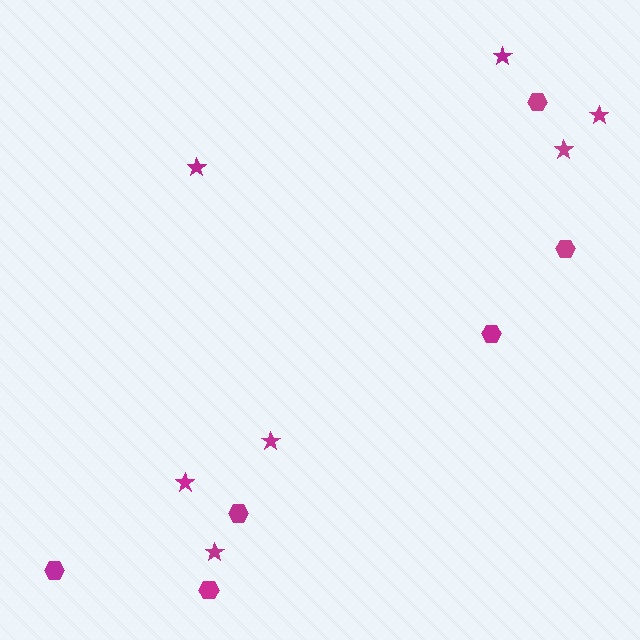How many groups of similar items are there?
There are 2 groups: one group of stars (7) and one group of hexagons (6).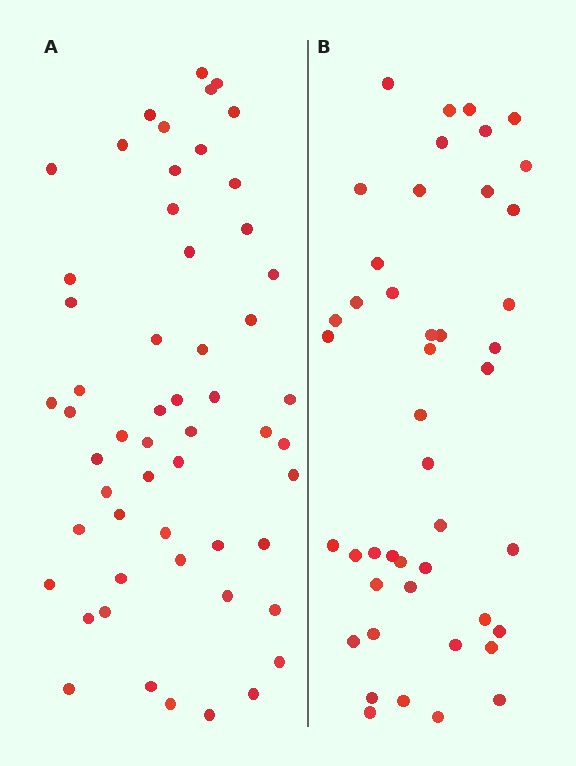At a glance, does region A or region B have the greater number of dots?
Region A (the left region) has more dots.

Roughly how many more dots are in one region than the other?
Region A has roughly 10 or so more dots than region B.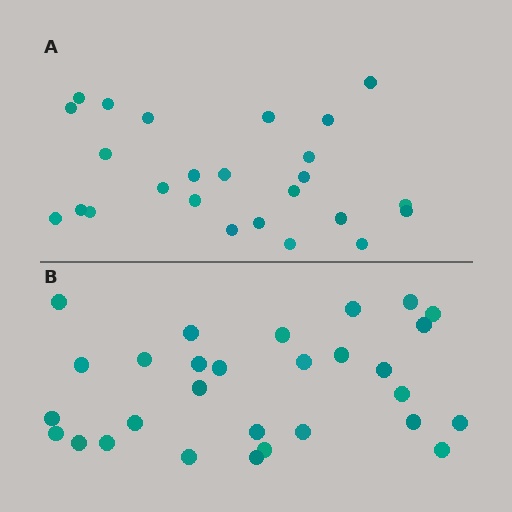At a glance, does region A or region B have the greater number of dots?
Region B (the bottom region) has more dots.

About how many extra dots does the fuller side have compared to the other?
Region B has about 4 more dots than region A.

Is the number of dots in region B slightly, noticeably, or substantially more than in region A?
Region B has only slightly more — the two regions are fairly close. The ratio is roughly 1.2 to 1.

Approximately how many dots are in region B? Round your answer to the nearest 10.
About 30 dots. (The exact count is 29, which rounds to 30.)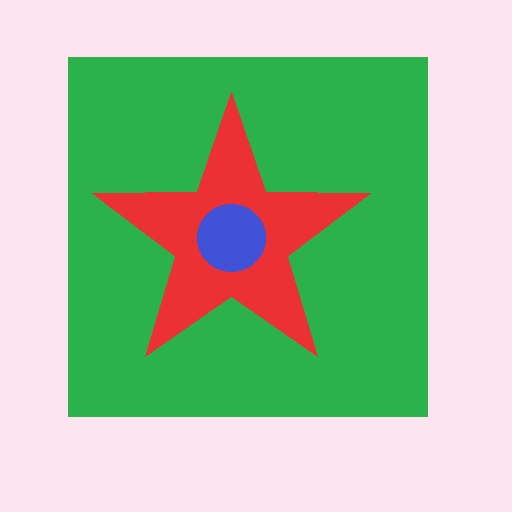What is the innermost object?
The blue circle.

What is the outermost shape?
The green square.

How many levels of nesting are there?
3.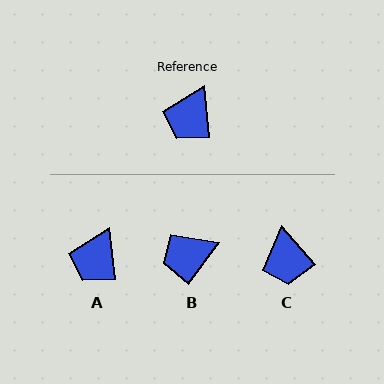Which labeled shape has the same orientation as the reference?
A.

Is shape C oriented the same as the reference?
No, it is off by about 34 degrees.